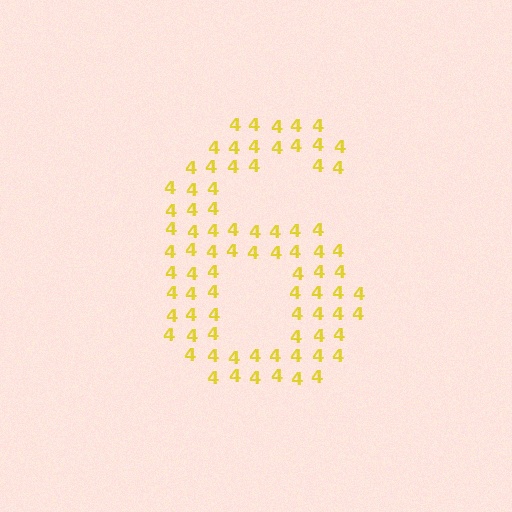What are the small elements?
The small elements are digit 4's.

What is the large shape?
The large shape is the digit 6.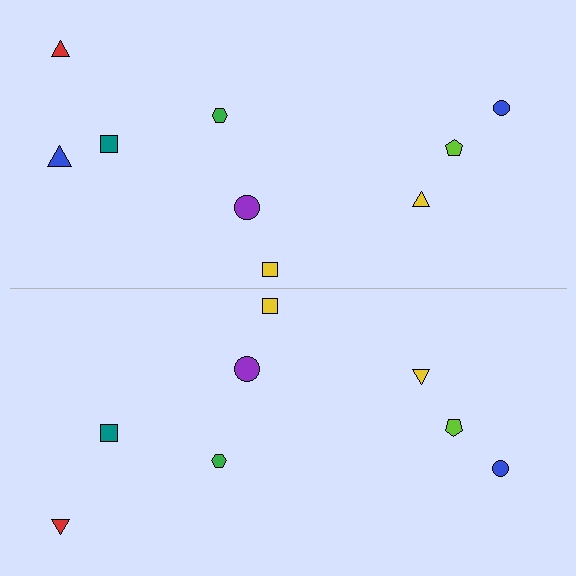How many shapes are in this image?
There are 17 shapes in this image.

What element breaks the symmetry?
A blue triangle is missing from the bottom side.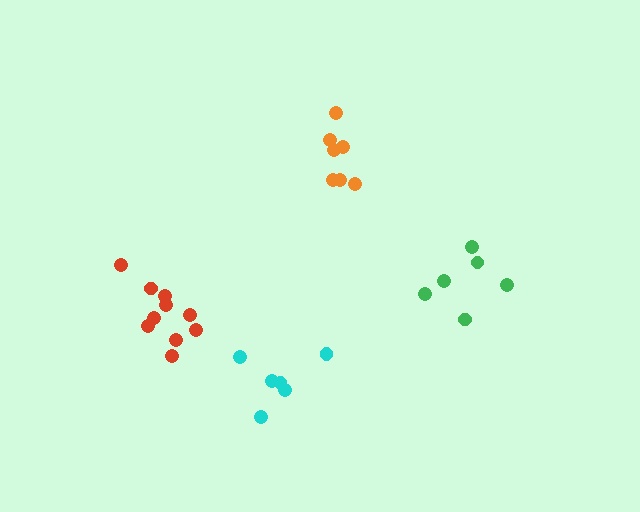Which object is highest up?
The orange cluster is topmost.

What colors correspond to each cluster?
The clusters are colored: green, cyan, red, orange.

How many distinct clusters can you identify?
There are 4 distinct clusters.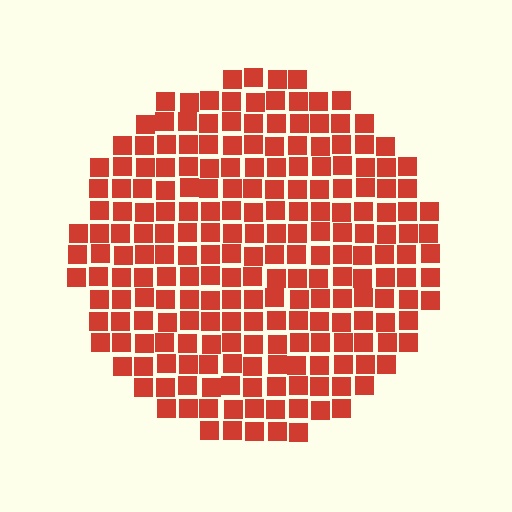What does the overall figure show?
The overall figure shows a circle.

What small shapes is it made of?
It is made of small squares.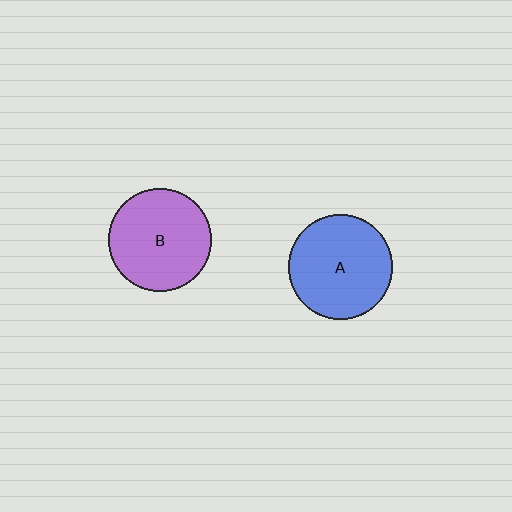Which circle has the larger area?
Circle A (blue).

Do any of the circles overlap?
No, none of the circles overlap.